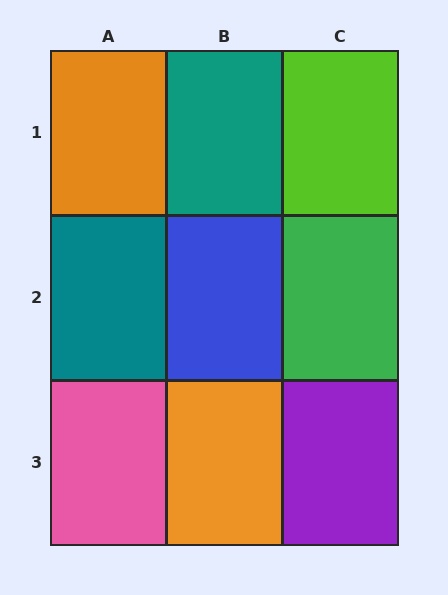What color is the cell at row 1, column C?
Lime.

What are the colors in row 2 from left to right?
Teal, blue, green.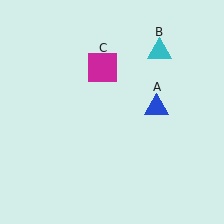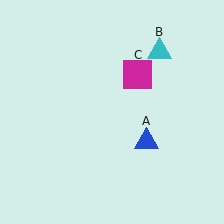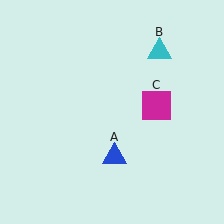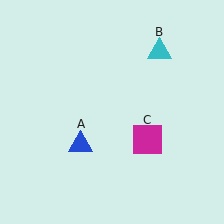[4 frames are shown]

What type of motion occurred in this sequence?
The blue triangle (object A), magenta square (object C) rotated clockwise around the center of the scene.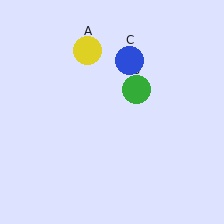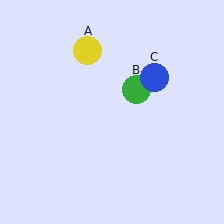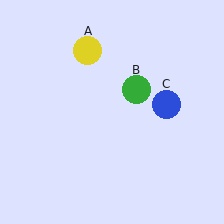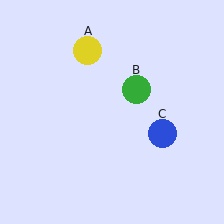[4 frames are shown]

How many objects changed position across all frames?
1 object changed position: blue circle (object C).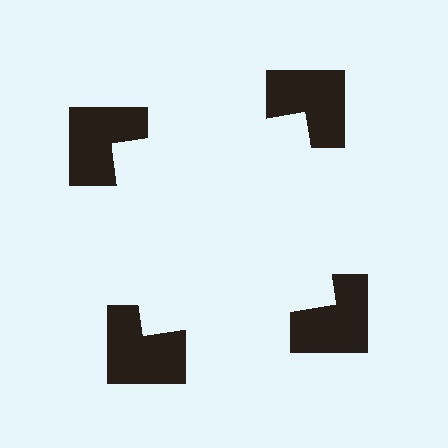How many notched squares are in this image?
There are 4 — one at each vertex of the illusory square.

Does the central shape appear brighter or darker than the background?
It typically appears slightly brighter than the background, even though no actual brightness change is drawn.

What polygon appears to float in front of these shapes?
An illusory square — its edges are inferred from the aligned wedge cuts in the notched squares, not physically drawn.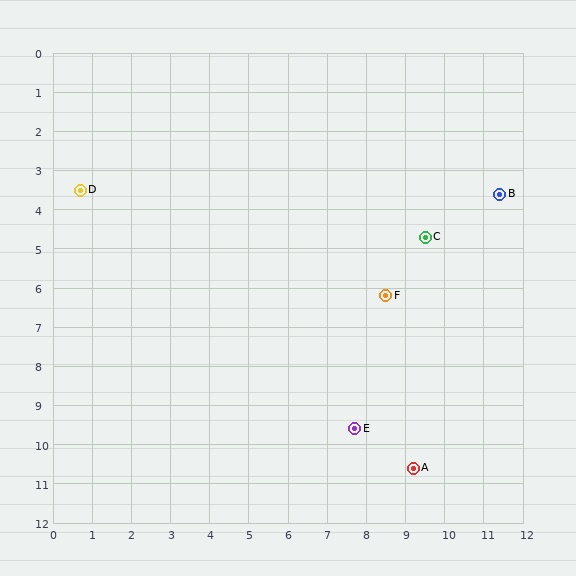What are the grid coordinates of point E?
Point E is at approximately (7.7, 9.6).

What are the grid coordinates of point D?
Point D is at approximately (0.7, 3.5).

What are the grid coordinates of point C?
Point C is at approximately (9.5, 4.7).